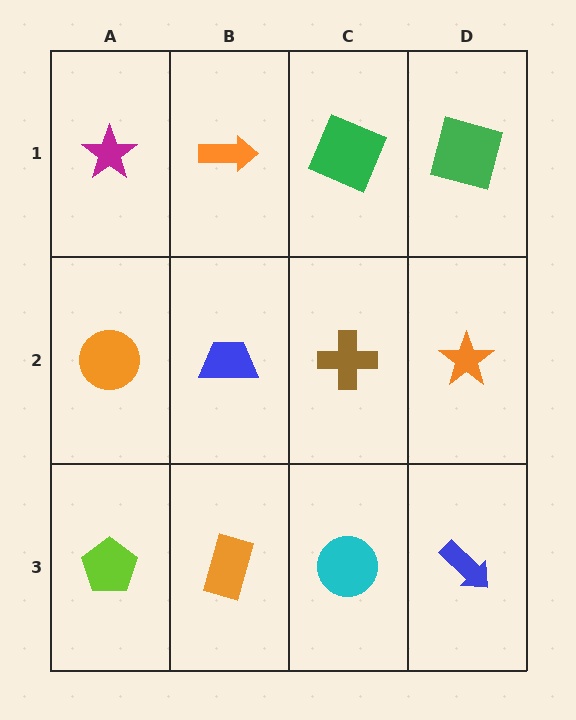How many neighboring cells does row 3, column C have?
3.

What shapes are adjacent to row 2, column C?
A green square (row 1, column C), a cyan circle (row 3, column C), a blue trapezoid (row 2, column B), an orange star (row 2, column D).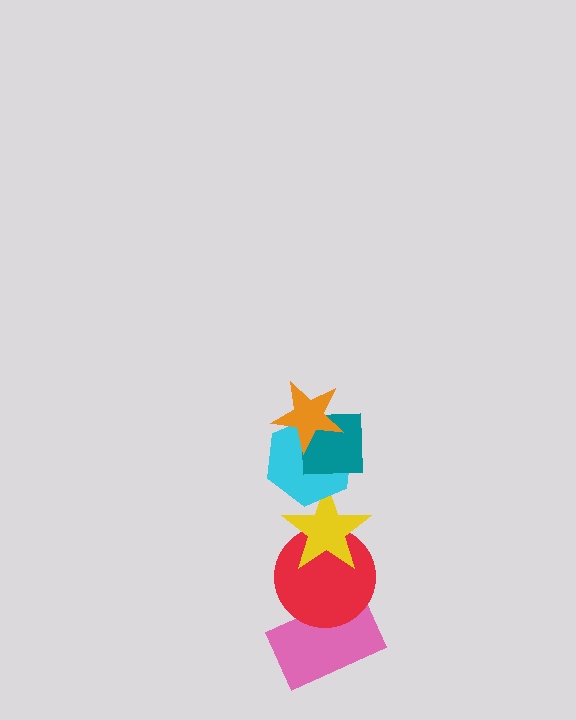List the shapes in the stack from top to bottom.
From top to bottom: the orange star, the teal square, the cyan hexagon, the yellow star, the red circle, the pink rectangle.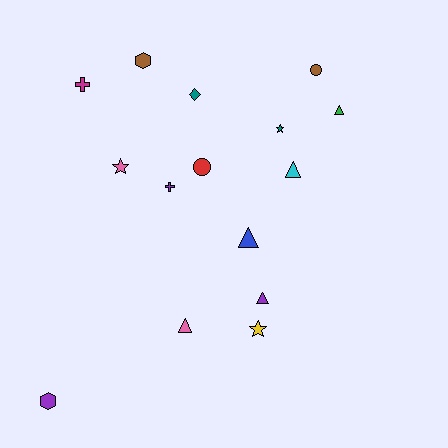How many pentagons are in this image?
There are no pentagons.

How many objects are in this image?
There are 15 objects.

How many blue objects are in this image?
There is 1 blue object.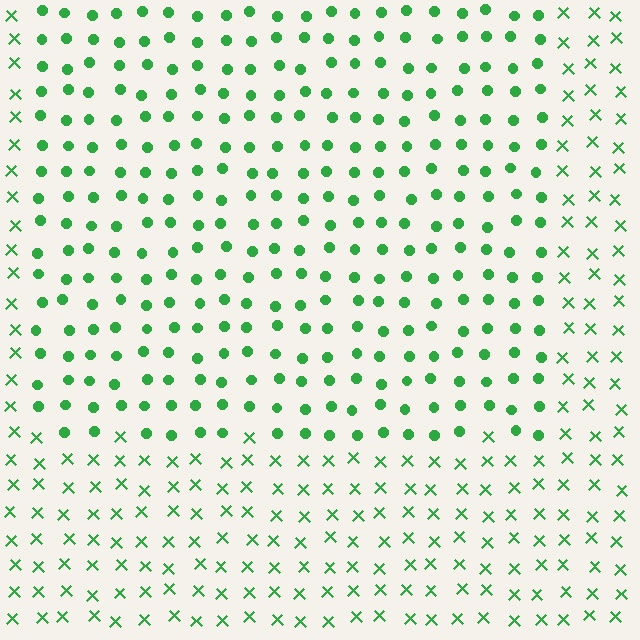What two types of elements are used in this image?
The image uses circles inside the rectangle region and X marks outside it.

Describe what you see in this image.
The image is filled with small green elements arranged in a uniform grid. A rectangle-shaped region contains circles, while the surrounding area contains X marks. The boundary is defined purely by the change in element shape.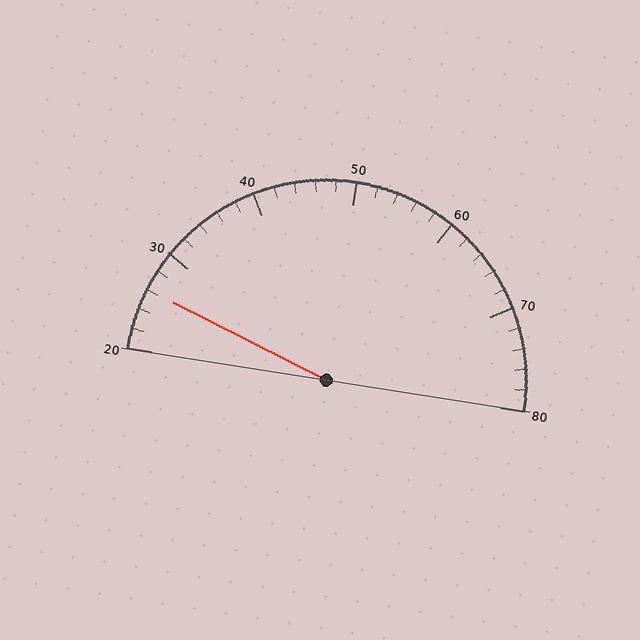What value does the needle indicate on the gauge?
The needle indicates approximately 26.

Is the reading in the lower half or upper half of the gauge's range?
The reading is in the lower half of the range (20 to 80).